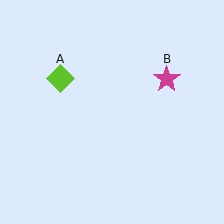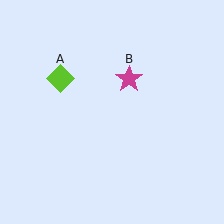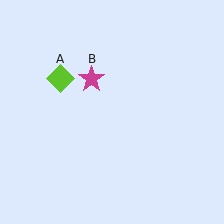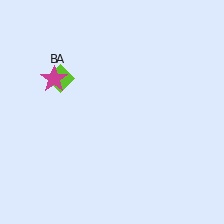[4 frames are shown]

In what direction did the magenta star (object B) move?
The magenta star (object B) moved left.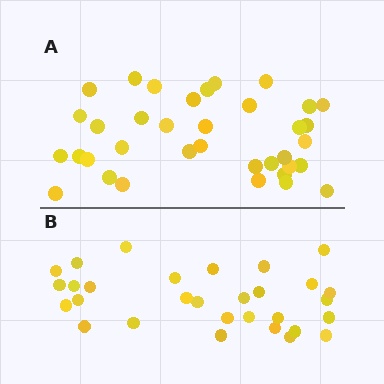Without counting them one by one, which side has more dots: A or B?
Region A (the top region) has more dots.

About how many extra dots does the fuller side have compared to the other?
Region A has about 6 more dots than region B.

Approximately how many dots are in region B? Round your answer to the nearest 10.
About 30 dots.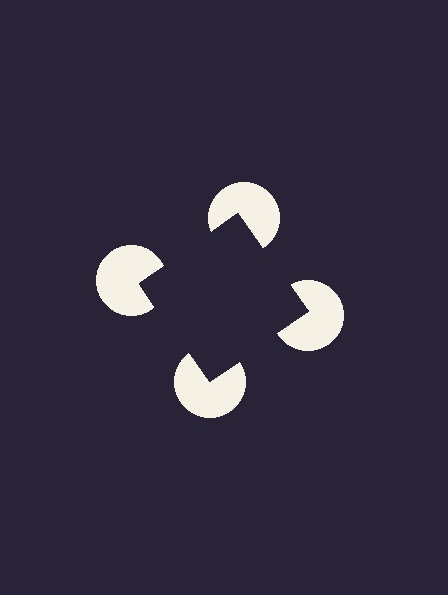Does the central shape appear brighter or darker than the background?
It typically appears slightly darker than the background, even though no actual brightness change is drawn.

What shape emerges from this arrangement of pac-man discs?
An illusory square — its edges are inferred from the aligned wedge cuts in the pac-man discs, not physically drawn.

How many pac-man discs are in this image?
There are 4 — one at each vertex of the illusory square.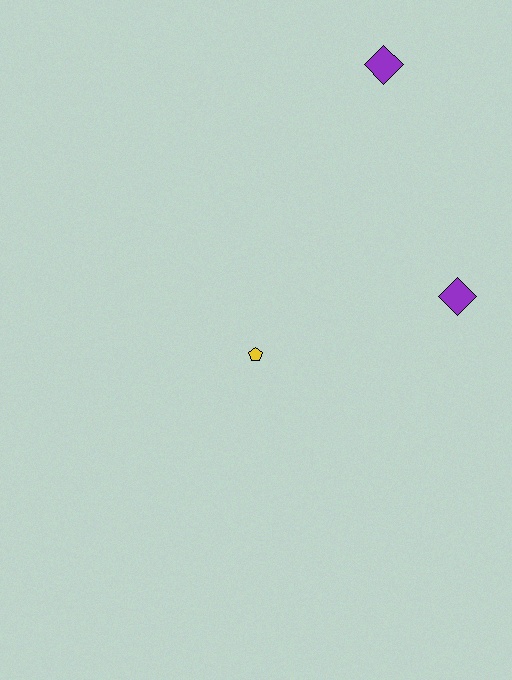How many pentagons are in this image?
There is 1 pentagon.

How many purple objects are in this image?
There are 2 purple objects.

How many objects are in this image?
There are 3 objects.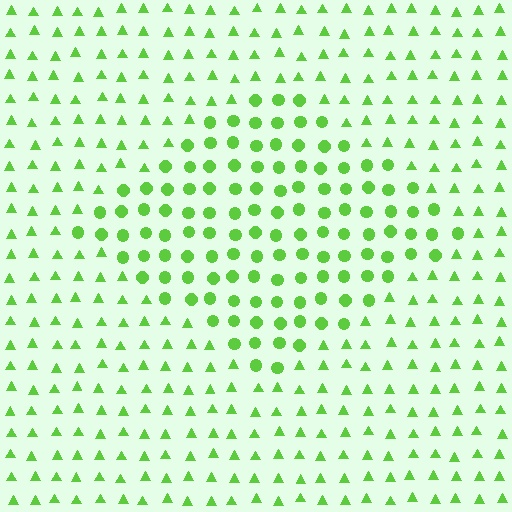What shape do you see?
I see a diamond.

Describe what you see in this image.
The image is filled with small lime elements arranged in a uniform grid. A diamond-shaped region contains circles, while the surrounding area contains triangles. The boundary is defined purely by the change in element shape.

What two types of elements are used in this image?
The image uses circles inside the diamond region and triangles outside it.